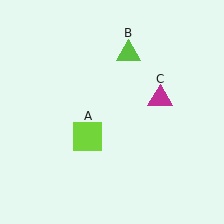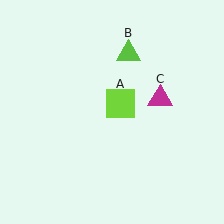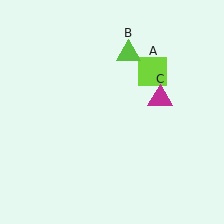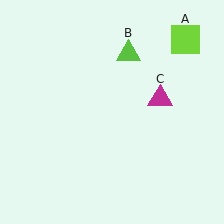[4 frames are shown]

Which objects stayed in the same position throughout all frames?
Lime triangle (object B) and magenta triangle (object C) remained stationary.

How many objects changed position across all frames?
1 object changed position: lime square (object A).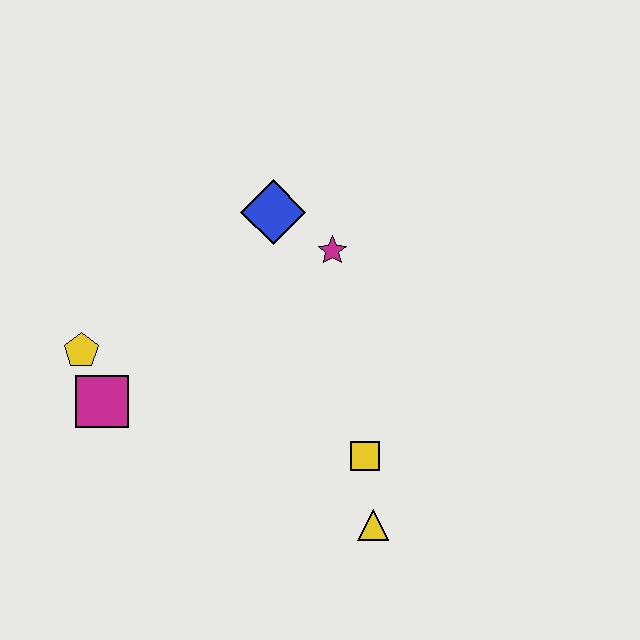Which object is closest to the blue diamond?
The magenta star is closest to the blue diamond.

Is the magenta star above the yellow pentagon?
Yes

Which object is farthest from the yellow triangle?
The yellow pentagon is farthest from the yellow triangle.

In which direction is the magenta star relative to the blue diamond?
The magenta star is to the right of the blue diamond.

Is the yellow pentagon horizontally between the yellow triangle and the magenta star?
No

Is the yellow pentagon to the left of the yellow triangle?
Yes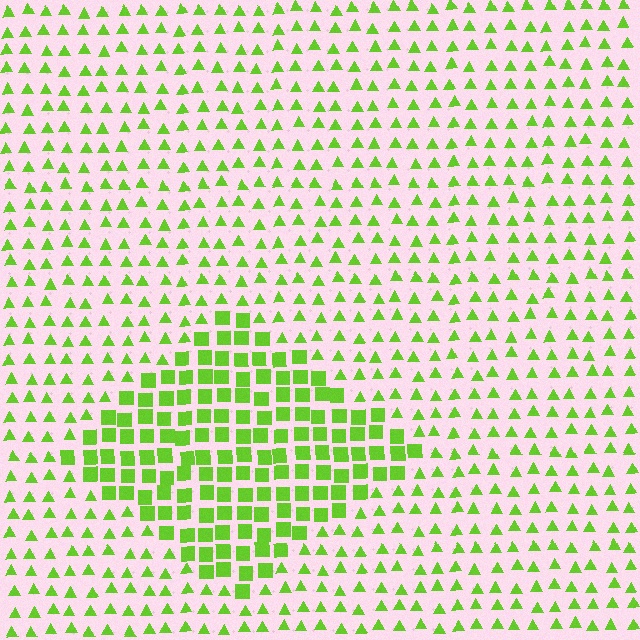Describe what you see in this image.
The image is filled with small lime elements arranged in a uniform grid. A diamond-shaped region contains squares, while the surrounding area contains triangles. The boundary is defined purely by the change in element shape.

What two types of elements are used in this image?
The image uses squares inside the diamond region and triangles outside it.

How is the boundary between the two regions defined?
The boundary is defined by a change in element shape: squares inside vs. triangles outside. All elements share the same color and spacing.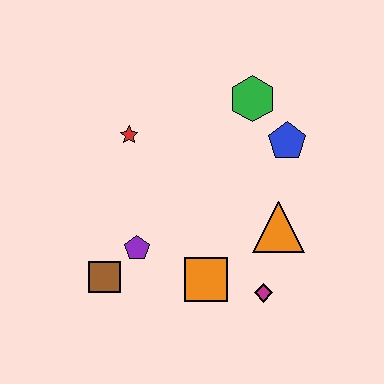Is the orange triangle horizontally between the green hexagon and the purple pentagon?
No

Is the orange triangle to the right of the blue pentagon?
No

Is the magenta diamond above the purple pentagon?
No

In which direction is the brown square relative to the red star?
The brown square is below the red star.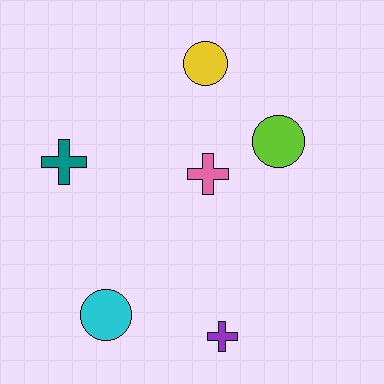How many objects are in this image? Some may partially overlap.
There are 6 objects.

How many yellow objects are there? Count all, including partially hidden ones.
There is 1 yellow object.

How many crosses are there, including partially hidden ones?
There are 3 crosses.